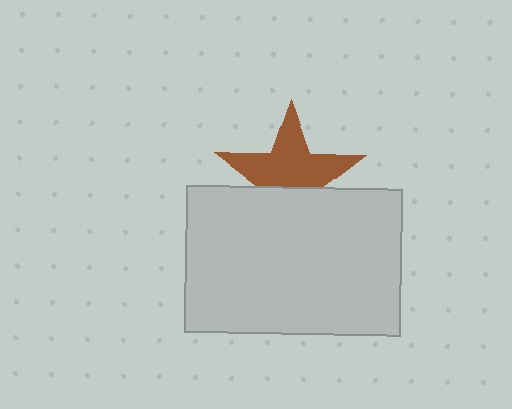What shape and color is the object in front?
The object in front is a light gray rectangle.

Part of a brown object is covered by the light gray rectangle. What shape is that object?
It is a star.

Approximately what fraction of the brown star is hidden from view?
Roughly 39% of the brown star is hidden behind the light gray rectangle.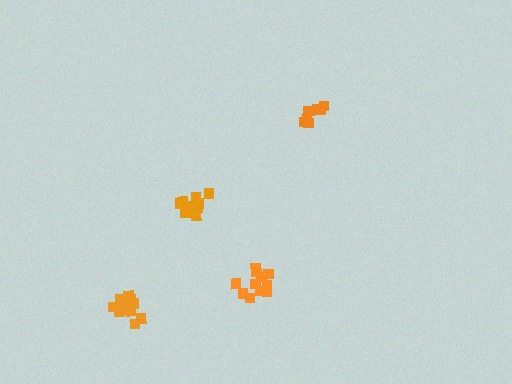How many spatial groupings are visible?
There are 4 spatial groupings.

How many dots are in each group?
Group 1: 11 dots, Group 2: 7 dots, Group 3: 11 dots, Group 4: 10 dots (39 total).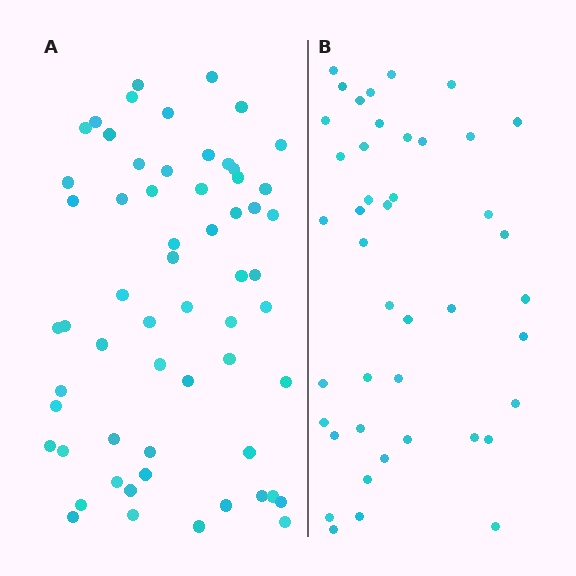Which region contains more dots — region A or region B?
Region A (the left region) has more dots.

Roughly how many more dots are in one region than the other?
Region A has approximately 15 more dots than region B.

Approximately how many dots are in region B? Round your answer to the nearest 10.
About 40 dots. (The exact count is 43, which rounds to 40.)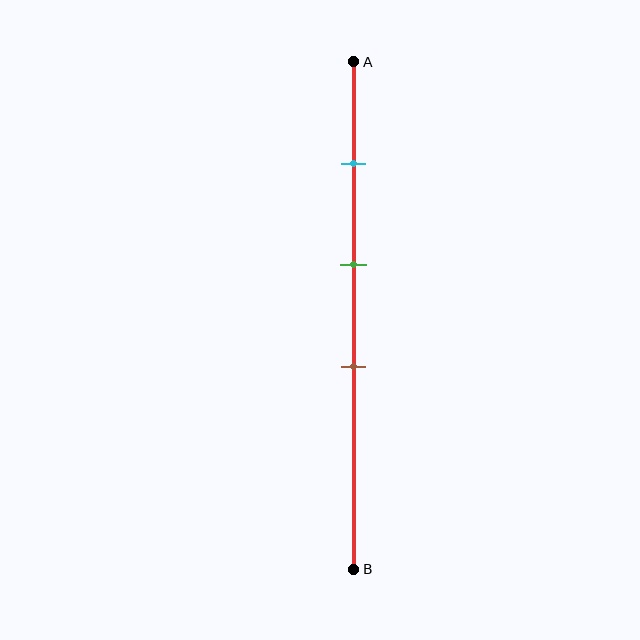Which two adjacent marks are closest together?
The green and brown marks are the closest adjacent pair.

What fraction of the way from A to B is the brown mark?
The brown mark is approximately 60% (0.6) of the way from A to B.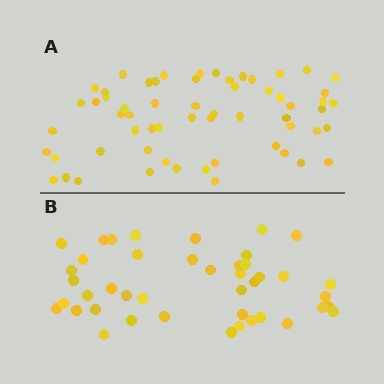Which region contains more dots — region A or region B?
Region A (the top region) has more dots.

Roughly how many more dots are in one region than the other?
Region A has approximately 15 more dots than region B.